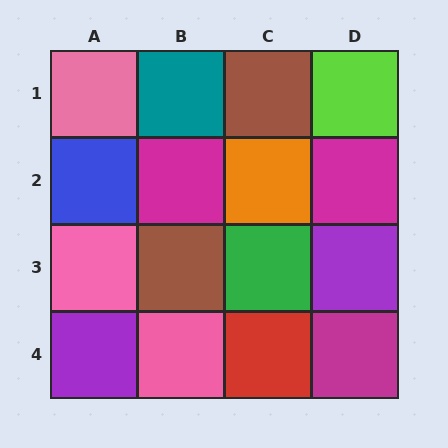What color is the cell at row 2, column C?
Orange.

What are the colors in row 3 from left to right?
Pink, brown, green, purple.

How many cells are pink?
3 cells are pink.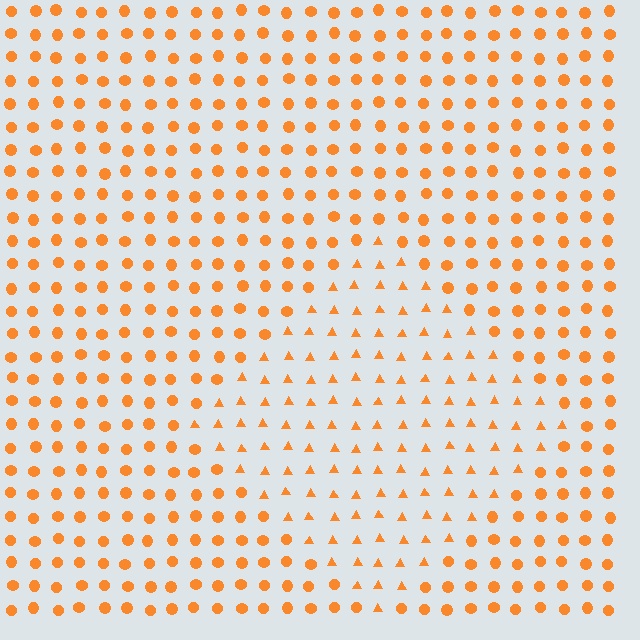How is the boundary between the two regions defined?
The boundary is defined by a change in element shape: triangles inside vs. circles outside. All elements share the same color and spacing.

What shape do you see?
I see a diamond.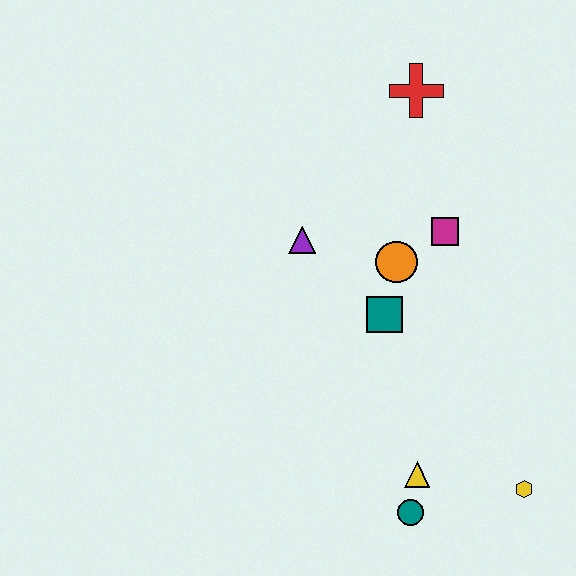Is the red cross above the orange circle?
Yes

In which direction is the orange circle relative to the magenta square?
The orange circle is to the left of the magenta square.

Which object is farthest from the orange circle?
The yellow hexagon is farthest from the orange circle.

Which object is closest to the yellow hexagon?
The yellow triangle is closest to the yellow hexagon.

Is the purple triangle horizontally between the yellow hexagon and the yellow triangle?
No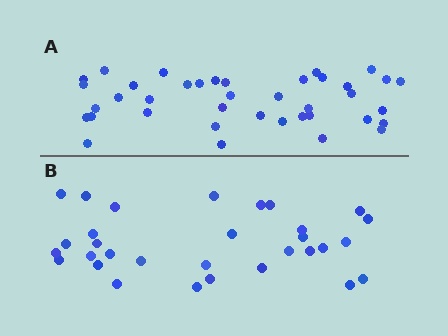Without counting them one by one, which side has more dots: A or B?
Region A (the top region) has more dots.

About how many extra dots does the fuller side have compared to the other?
Region A has roughly 8 or so more dots than region B.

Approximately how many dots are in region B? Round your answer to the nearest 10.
About 30 dots. (The exact count is 31, which rounds to 30.)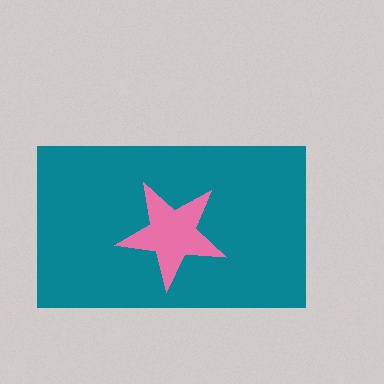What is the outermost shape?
The teal rectangle.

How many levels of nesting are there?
2.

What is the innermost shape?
The pink star.